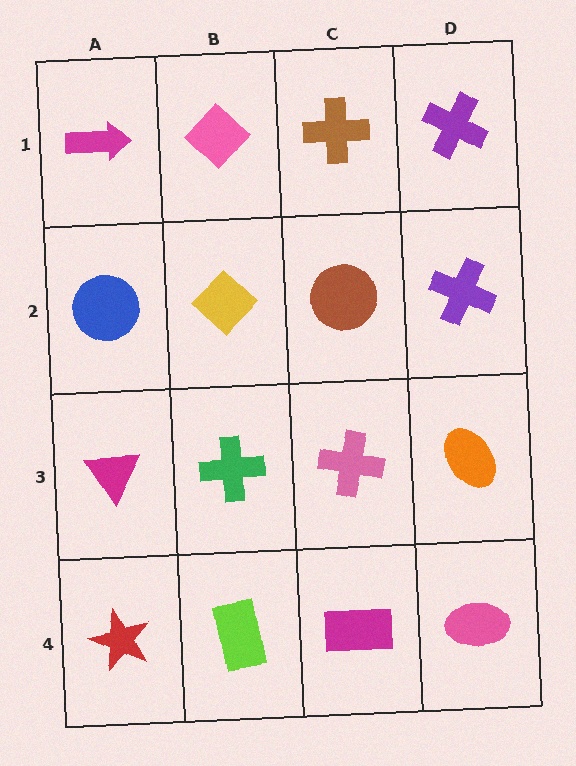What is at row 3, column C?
A pink cross.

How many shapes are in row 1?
4 shapes.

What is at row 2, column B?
A yellow diamond.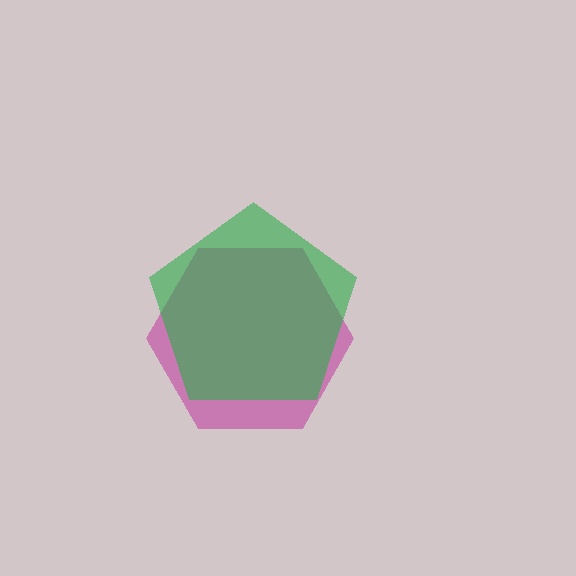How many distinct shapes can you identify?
There are 2 distinct shapes: a magenta hexagon, a green pentagon.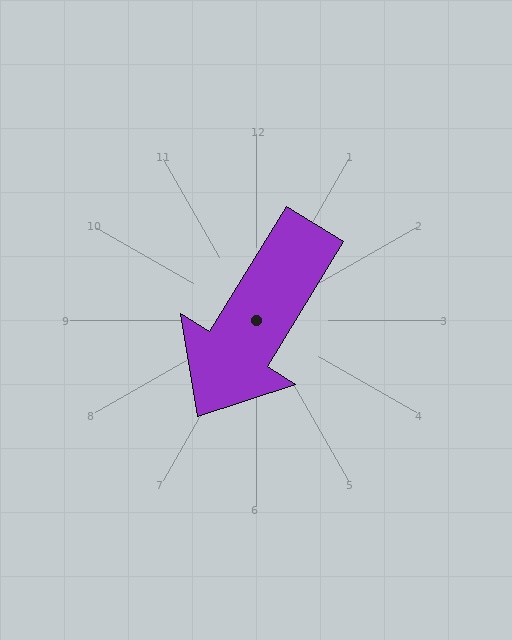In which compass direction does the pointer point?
Southwest.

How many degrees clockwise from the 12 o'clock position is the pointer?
Approximately 212 degrees.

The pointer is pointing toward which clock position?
Roughly 7 o'clock.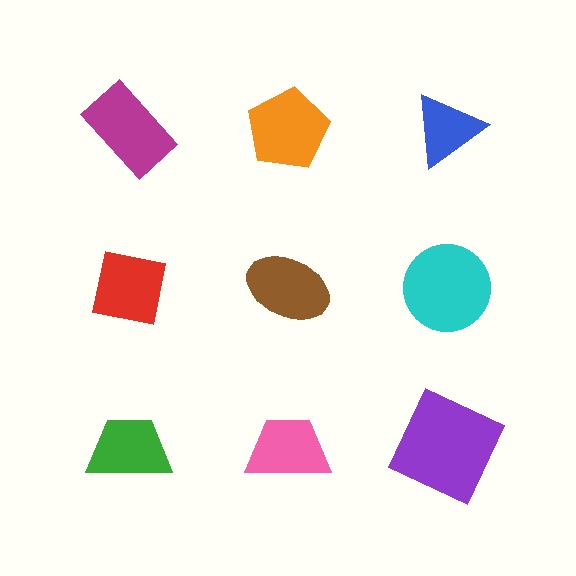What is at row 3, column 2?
A pink trapezoid.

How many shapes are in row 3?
3 shapes.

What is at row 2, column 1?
A red square.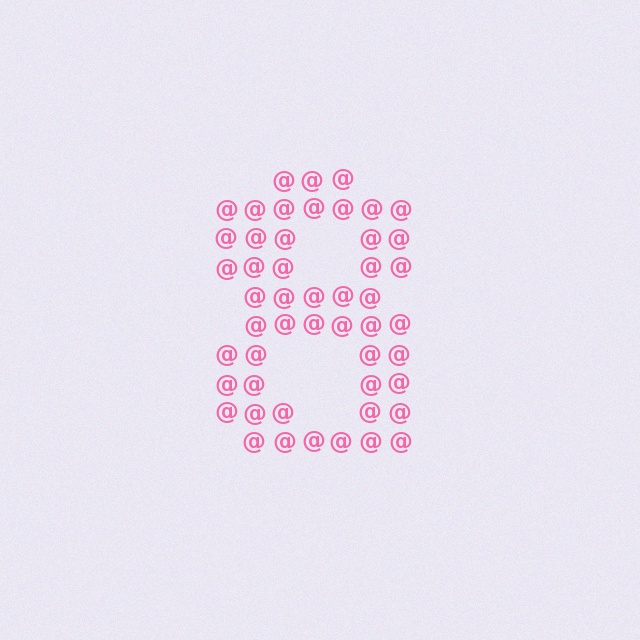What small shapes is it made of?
It is made of small at signs.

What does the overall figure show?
The overall figure shows the digit 8.